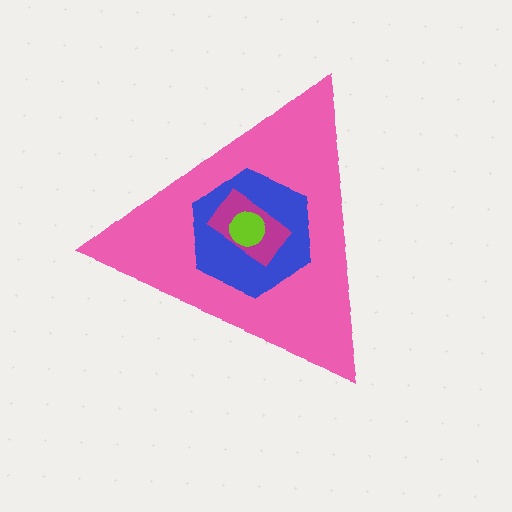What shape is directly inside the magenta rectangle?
The lime circle.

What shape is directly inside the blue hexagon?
The magenta rectangle.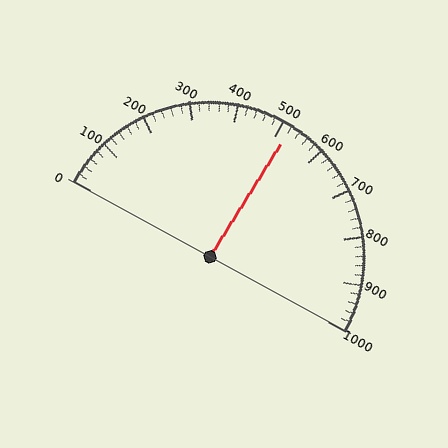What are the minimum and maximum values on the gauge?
The gauge ranges from 0 to 1000.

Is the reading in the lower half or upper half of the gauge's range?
The reading is in the upper half of the range (0 to 1000).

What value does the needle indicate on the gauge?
The needle indicates approximately 520.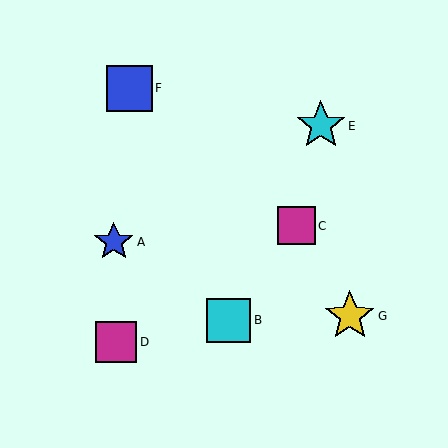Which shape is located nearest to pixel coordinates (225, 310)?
The cyan square (labeled B) at (228, 320) is nearest to that location.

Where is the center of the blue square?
The center of the blue square is at (129, 88).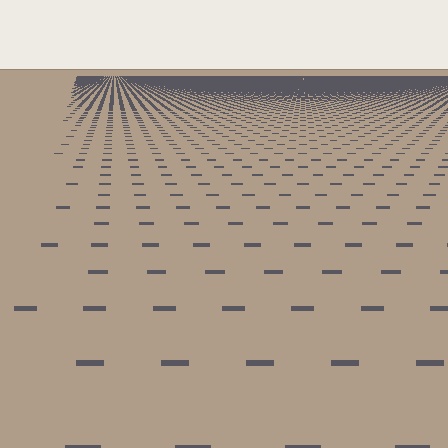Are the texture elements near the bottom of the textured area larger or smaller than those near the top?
Larger. Near the bottom, elements are closer to the viewer and appear at a bigger on-screen size.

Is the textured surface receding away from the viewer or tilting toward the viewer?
The surface is receding away from the viewer. Texture elements get smaller and denser toward the top.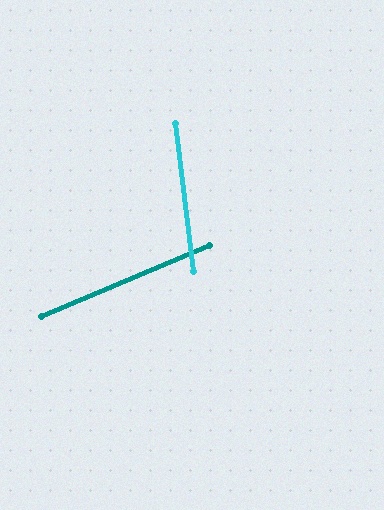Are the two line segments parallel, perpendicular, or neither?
Neither parallel nor perpendicular — they differ by about 74°.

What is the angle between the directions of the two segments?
Approximately 74 degrees.